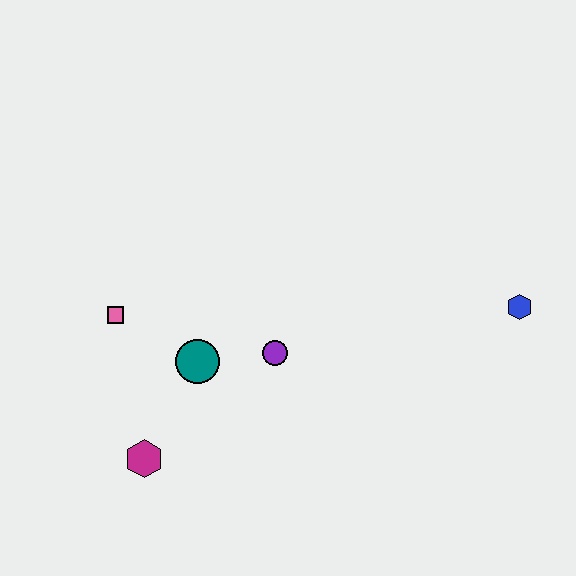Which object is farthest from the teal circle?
The blue hexagon is farthest from the teal circle.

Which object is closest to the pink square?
The teal circle is closest to the pink square.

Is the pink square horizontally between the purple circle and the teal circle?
No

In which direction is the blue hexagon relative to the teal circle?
The blue hexagon is to the right of the teal circle.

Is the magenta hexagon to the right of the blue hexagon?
No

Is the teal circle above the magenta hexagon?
Yes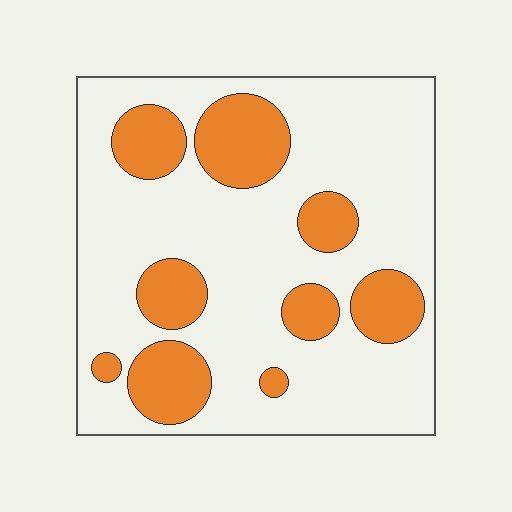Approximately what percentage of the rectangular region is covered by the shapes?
Approximately 25%.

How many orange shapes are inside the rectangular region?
9.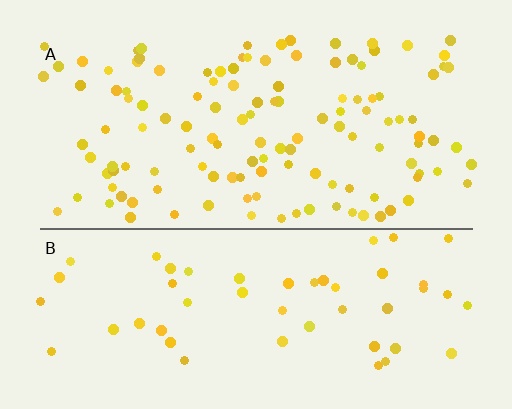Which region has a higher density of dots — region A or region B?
A (the top).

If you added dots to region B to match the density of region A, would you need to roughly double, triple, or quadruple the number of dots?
Approximately double.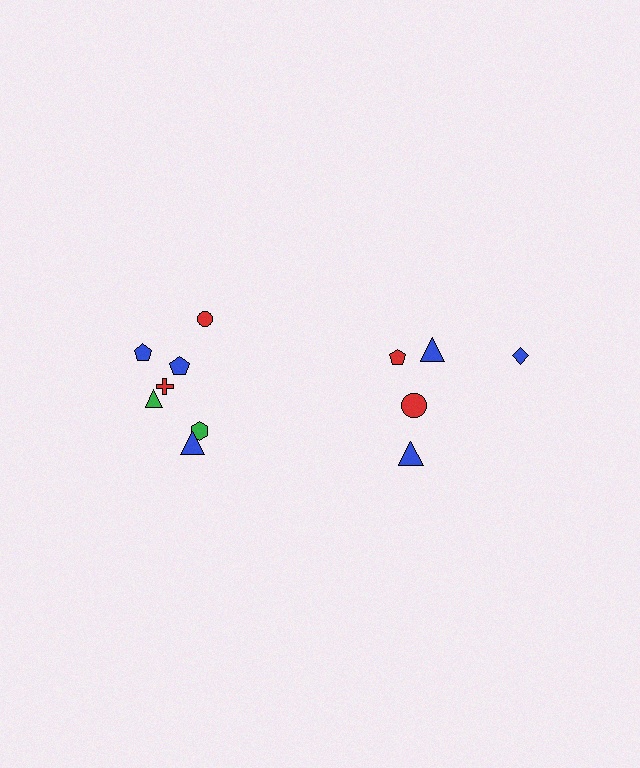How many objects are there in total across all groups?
There are 12 objects.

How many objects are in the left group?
There are 7 objects.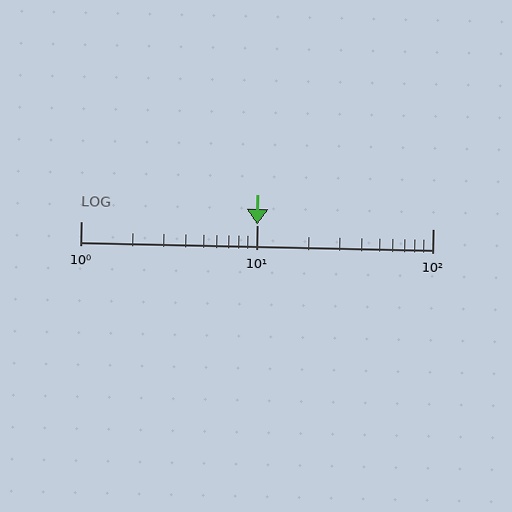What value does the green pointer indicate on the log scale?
The pointer indicates approximately 10.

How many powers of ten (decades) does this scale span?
The scale spans 2 decades, from 1 to 100.